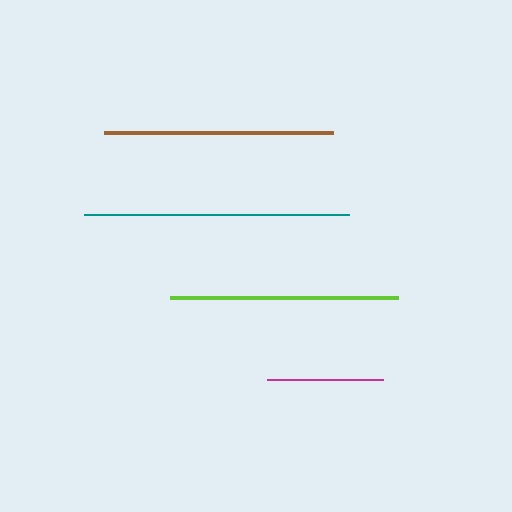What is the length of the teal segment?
The teal segment is approximately 265 pixels long.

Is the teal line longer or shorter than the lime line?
The teal line is longer than the lime line.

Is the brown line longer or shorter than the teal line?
The teal line is longer than the brown line.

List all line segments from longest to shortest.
From longest to shortest: teal, brown, lime, magenta.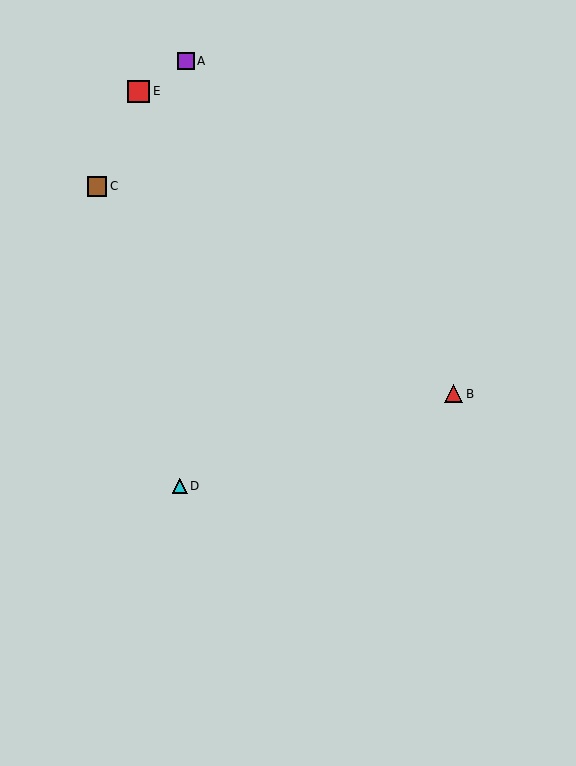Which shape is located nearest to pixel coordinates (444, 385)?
The red triangle (labeled B) at (453, 394) is nearest to that location.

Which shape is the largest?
The red square (labeled E) is the largest.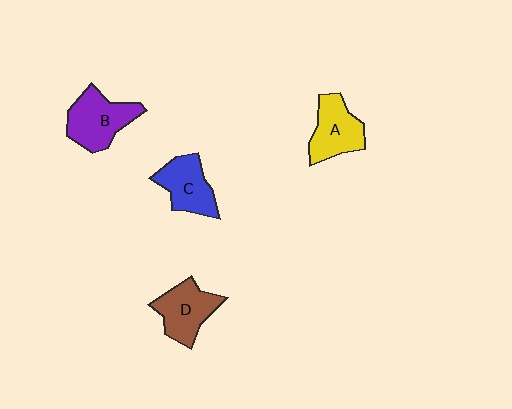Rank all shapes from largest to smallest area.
From largest to smallest: B (purple), D (brown), A (yellow), C (blue).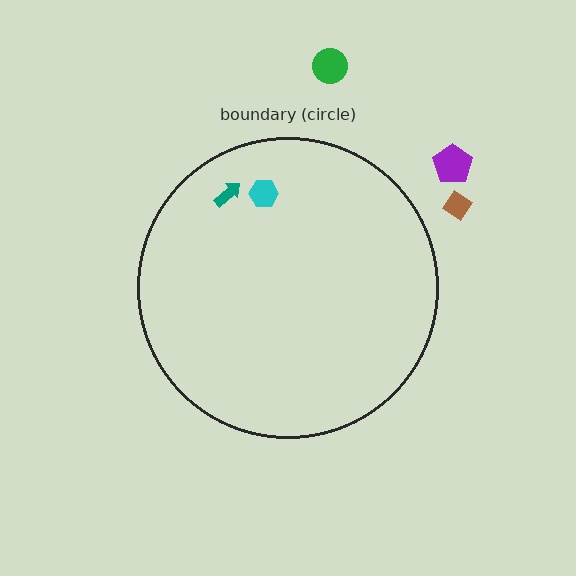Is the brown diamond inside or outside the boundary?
Outside.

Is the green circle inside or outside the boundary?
Outside.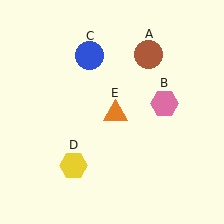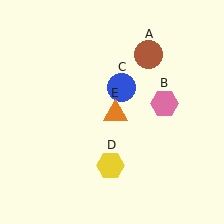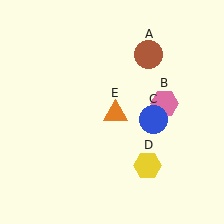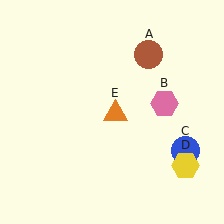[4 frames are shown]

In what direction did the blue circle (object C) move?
The blue circle (object C) moved down and to the right.